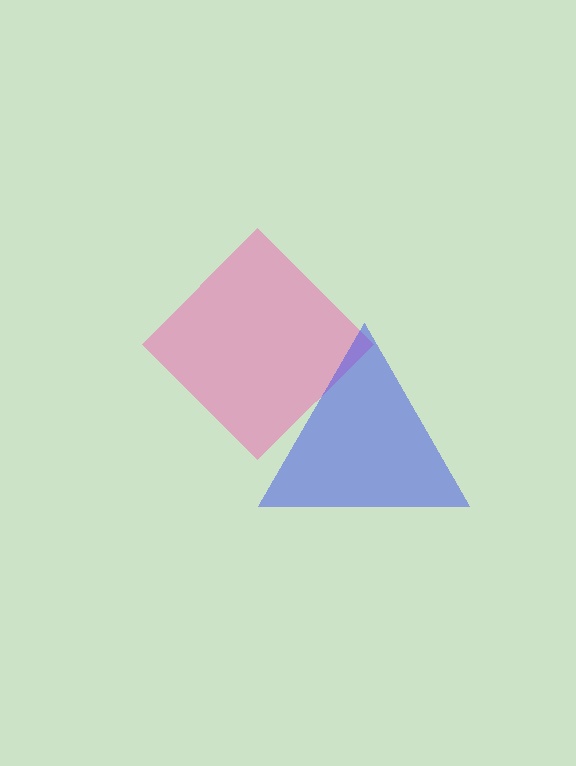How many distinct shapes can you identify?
There are 2 distinct shapes: a pink diamond, a blue triangle.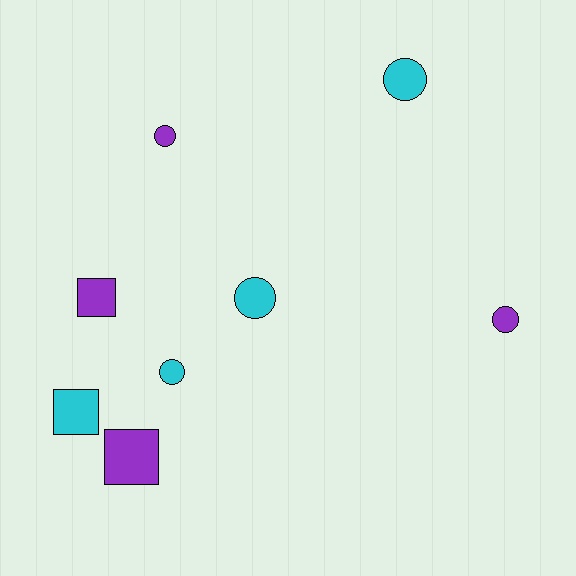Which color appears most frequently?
Cyan, with 4 objects.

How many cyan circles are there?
There are 3 cyan circles.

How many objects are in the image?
There are 8 objects.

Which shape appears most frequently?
Circle, with 5 objects.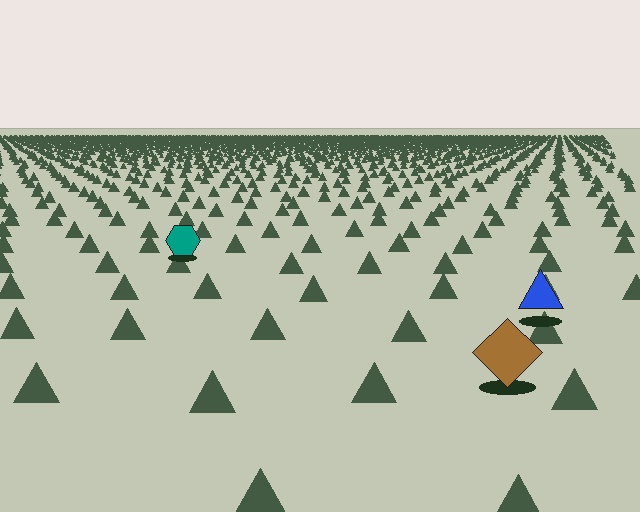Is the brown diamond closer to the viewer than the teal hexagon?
Yes. The brown diamond is closer — you can tell from the texture gradient: the ground texture is coarser near it.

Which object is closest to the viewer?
The brown diamond is closest. The texture marks near it are larger and more spread out.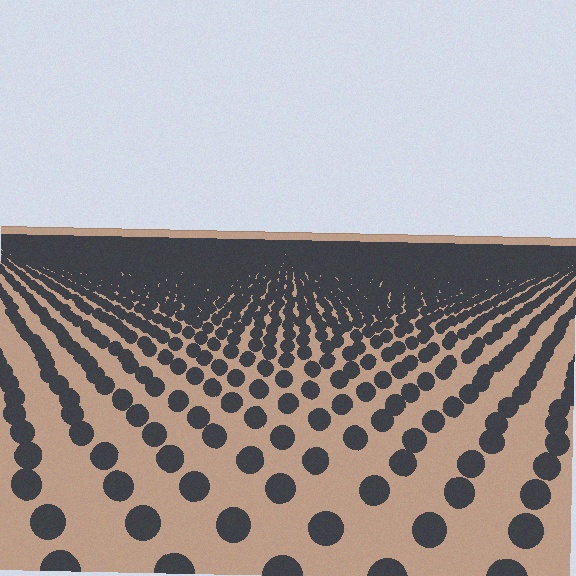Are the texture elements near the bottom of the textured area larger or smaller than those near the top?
Larger. Near the bottom, elements are closer to the viewer and appear at a bigger on-screen size.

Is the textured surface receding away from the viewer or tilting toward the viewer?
The surface is receding away from the viewer. Texture elements get smaller and denser toward the top.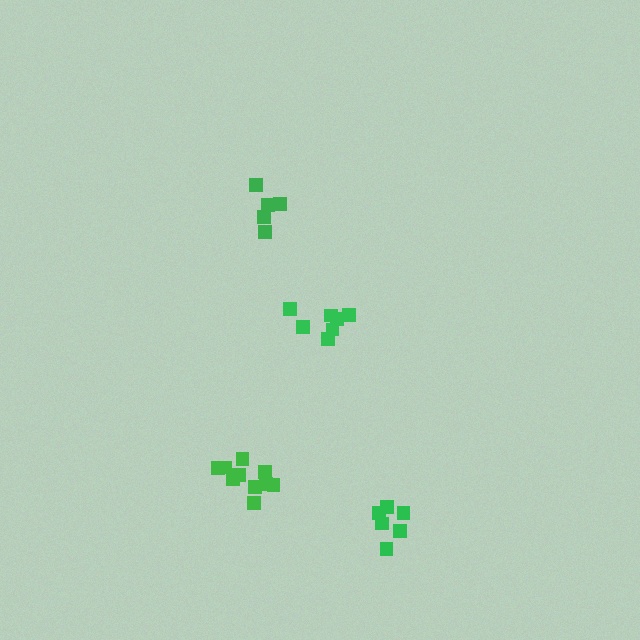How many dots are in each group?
Group 1: 7 dots, Group 2: 6 dots, Group 3: 5 dots, Group 4: 10 dots (28 total).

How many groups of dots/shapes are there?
There are 4 groups.